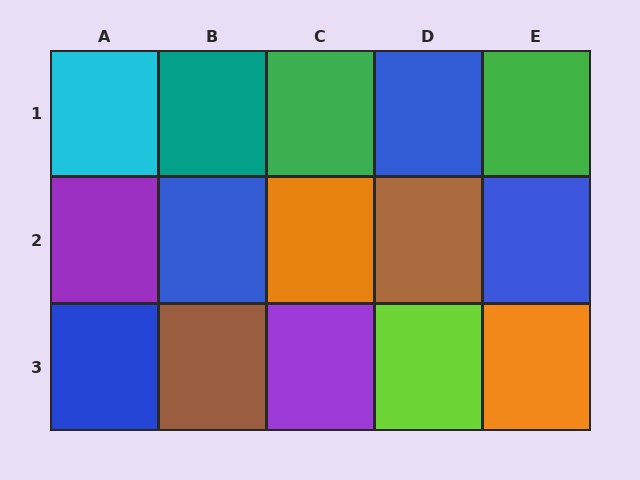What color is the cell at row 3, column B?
Brown.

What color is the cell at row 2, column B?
Blue.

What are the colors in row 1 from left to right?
Cyan, teal, green, blue, green.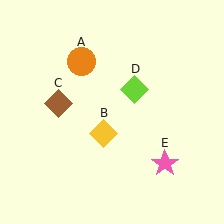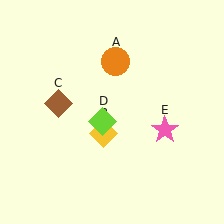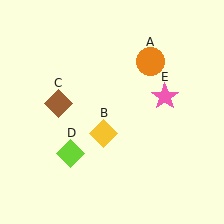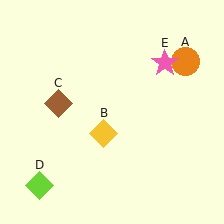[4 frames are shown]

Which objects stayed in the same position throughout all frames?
Yellow diamond (object B) and brown diamond (object C) remained stationary.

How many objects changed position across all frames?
3 objects changed position: orange circle (object A), lime diamond (object D), pink star (object E).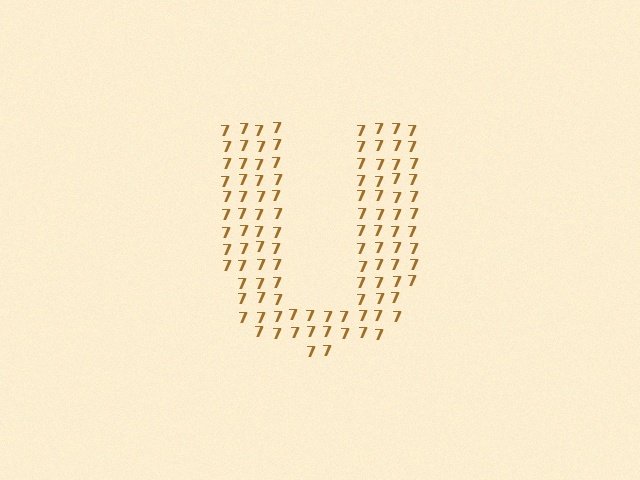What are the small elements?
The small elements are digit 7's.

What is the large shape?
The large shape is the letter U.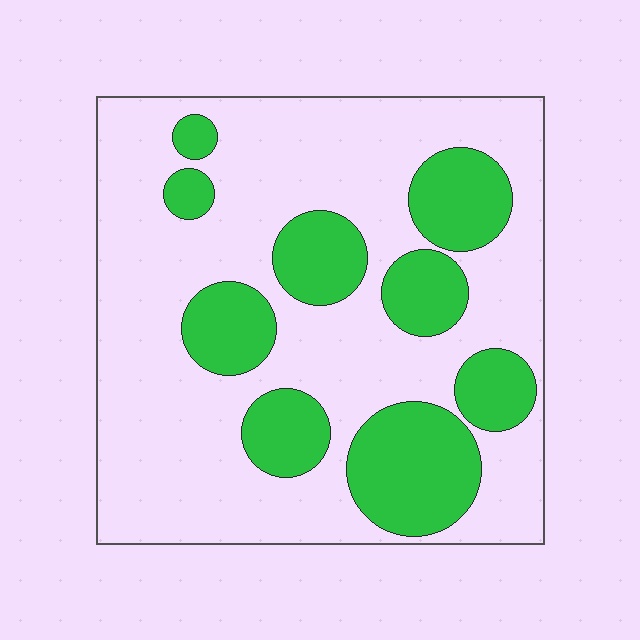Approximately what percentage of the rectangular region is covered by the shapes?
Approximately 30%.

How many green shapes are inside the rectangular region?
9.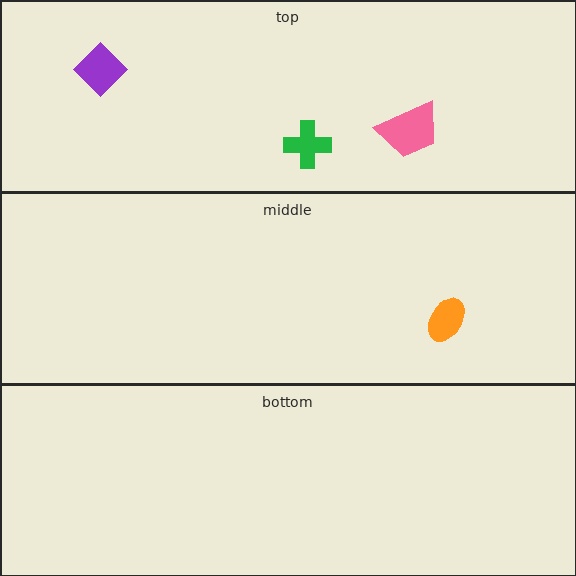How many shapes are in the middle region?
1.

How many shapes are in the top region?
3.